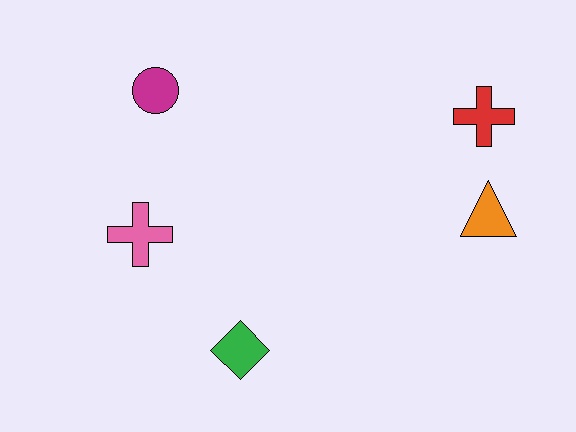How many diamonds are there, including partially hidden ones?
There is 1 diamond.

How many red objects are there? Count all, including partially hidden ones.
There is 1 red object.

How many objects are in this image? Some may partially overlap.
There are 5 objects.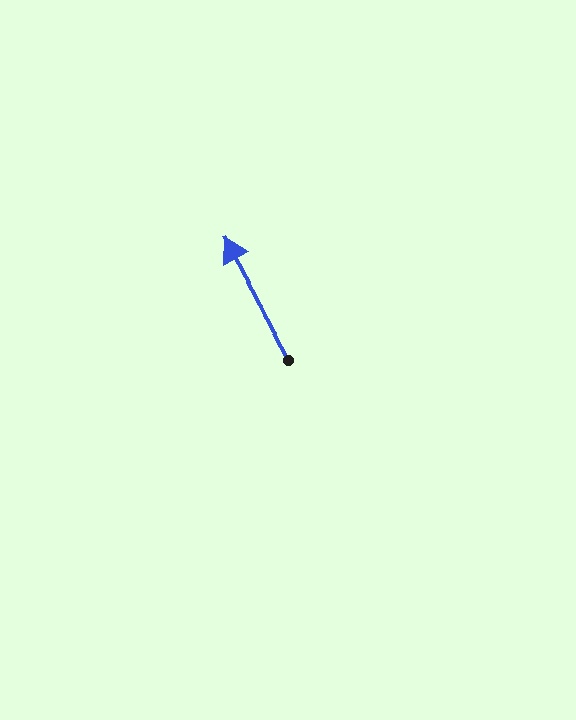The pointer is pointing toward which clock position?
Roughly 11 o'clock.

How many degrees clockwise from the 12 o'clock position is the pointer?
Approximately 332 degrees.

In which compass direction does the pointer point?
Northwest.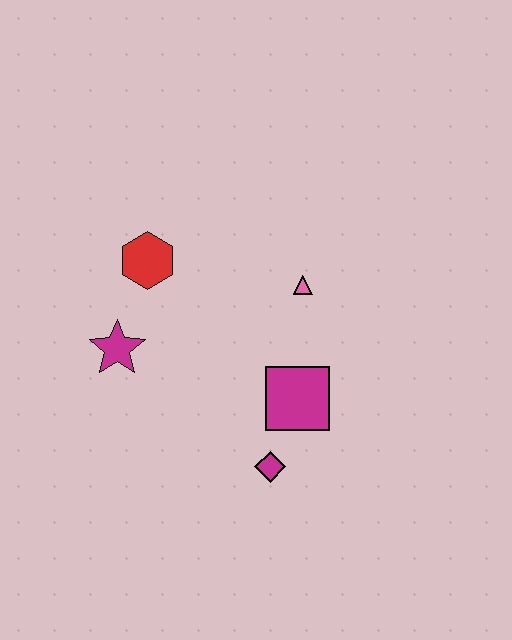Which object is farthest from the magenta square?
The red hexagon is farthest from the magenta square.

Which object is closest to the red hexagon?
The magenta star is closest to the red hexagon.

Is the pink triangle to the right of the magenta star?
Yes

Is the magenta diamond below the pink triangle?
Yes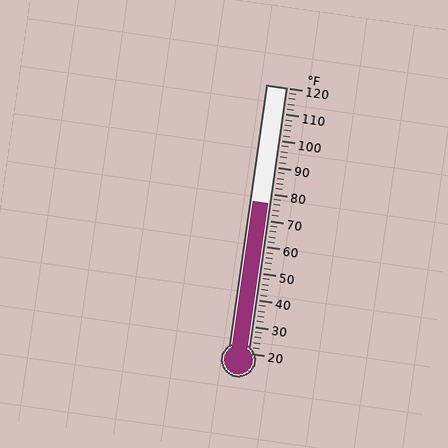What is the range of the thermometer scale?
The thermometer scale ranges from 20°F to 120°F.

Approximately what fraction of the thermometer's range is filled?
The thermometer is filled to approximately 55% of its range.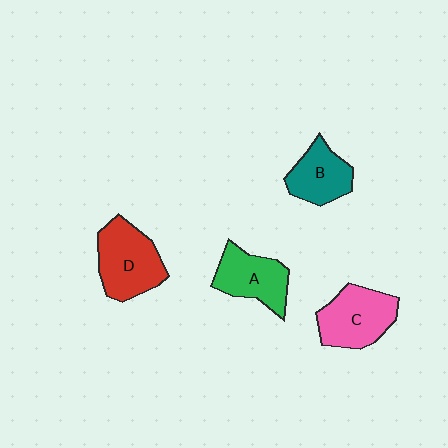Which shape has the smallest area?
Shape B (teal).